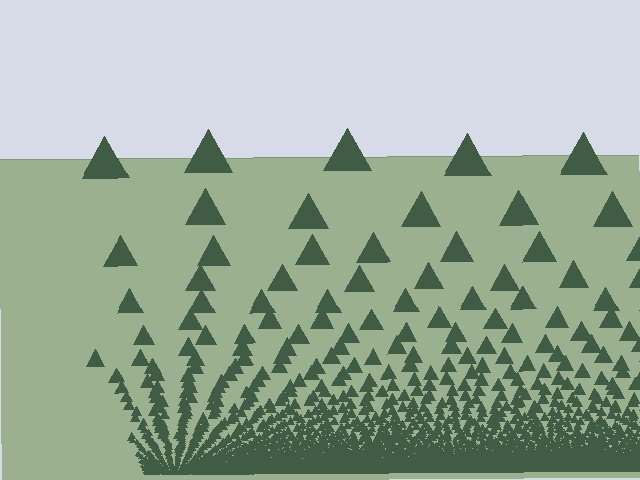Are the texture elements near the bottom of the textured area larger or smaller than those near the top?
Smaller. The gradient is inverted — elements near the bottom are smaller and denser.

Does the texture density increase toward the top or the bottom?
Density increases toward the bottom.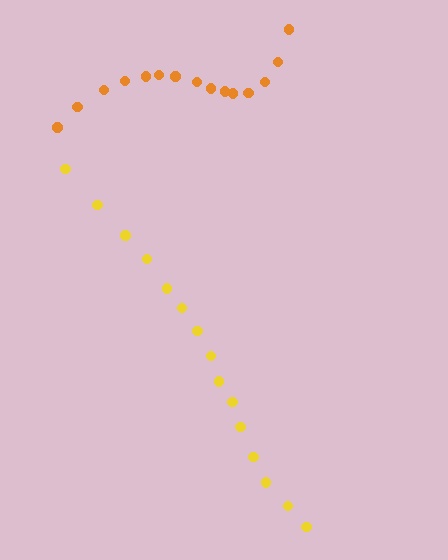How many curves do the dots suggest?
There are 2 distinct paths.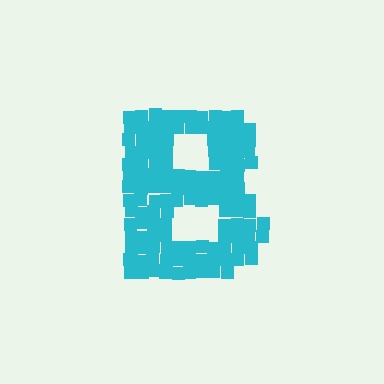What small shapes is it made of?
It is made of small squares.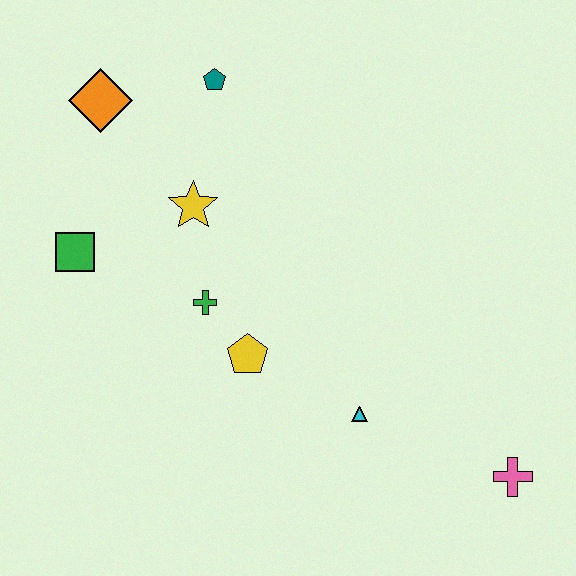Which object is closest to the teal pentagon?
The orange diamond is closest to the teal pentagon.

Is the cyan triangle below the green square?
Yes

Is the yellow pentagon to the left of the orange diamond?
No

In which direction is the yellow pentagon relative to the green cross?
The yellow pentagon is below the green cross.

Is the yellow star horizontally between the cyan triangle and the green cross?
No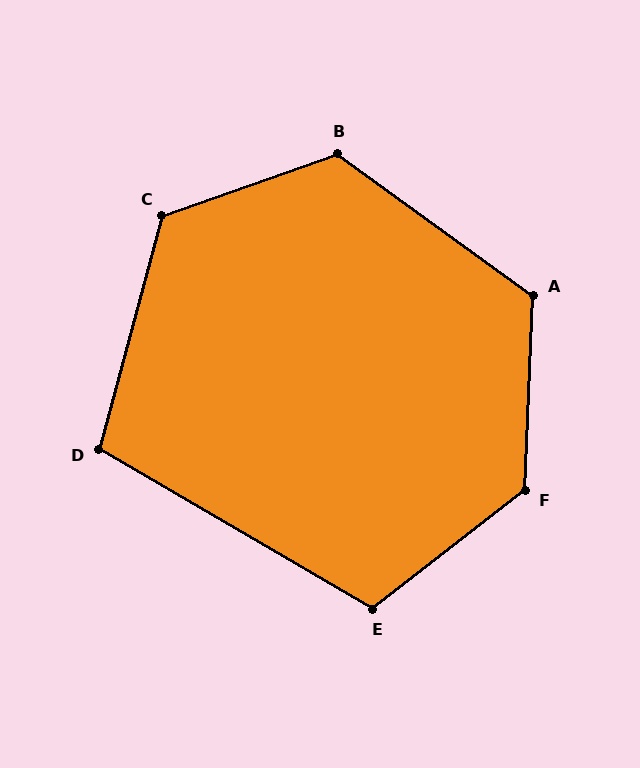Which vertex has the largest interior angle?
F, at approximately 130 degrees.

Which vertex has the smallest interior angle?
D, at approximately 105 degrees.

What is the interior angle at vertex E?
Approximately 112 degrees (obtuse).